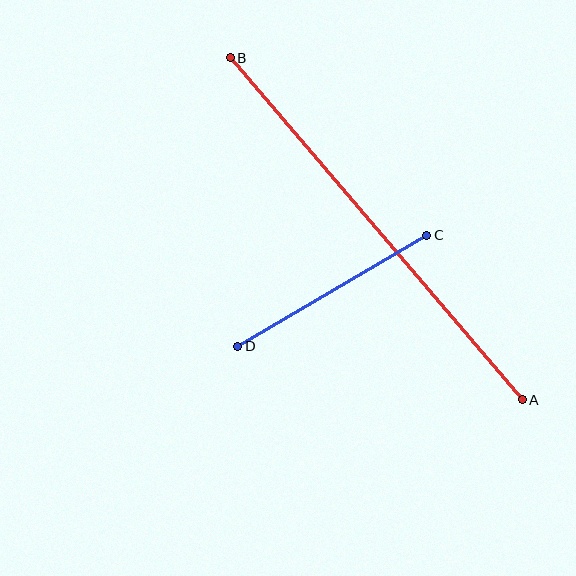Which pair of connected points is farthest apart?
Points A and B are farthest apart.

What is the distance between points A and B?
The distance is approximately 450 pixels.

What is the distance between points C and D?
The distance is approximately 219 pixels.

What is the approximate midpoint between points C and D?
The midpoint is at approximately (332, 291) pixels.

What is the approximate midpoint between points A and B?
The midpoint is at approximately (376, 229) pixels.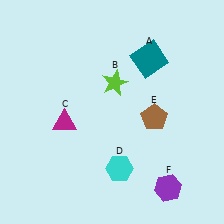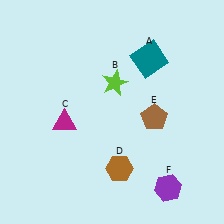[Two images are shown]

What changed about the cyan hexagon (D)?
In Image 1, D is cyan. In Image 2, it changed to brown.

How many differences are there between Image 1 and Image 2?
There is 1 difference between the two images.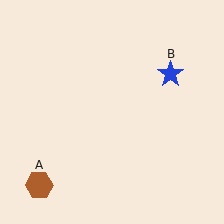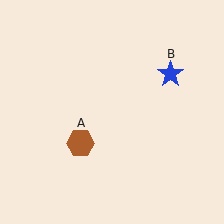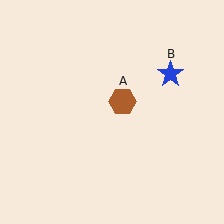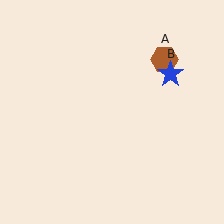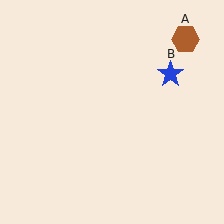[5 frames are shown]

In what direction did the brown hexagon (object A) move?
The brown hexagon (object A) moved up and to the right.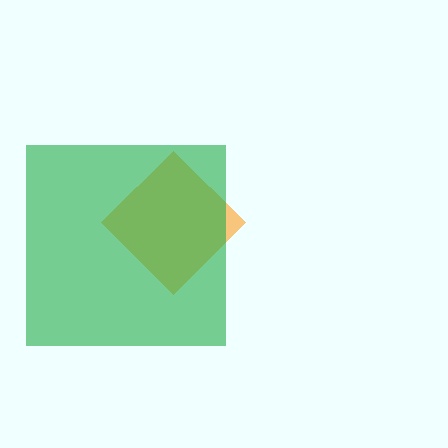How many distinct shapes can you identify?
There are 2 distinct shapes: an orange diamond, a green square.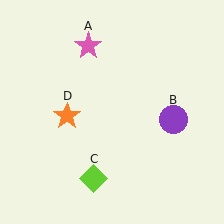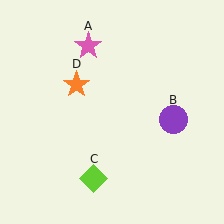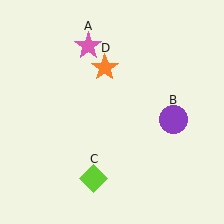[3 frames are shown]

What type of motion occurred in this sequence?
The orange star (object D) rotated clockwise around the center of the scene.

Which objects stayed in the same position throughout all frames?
Pink star (object A) and purple circle (object B) and lime diamond (object C) remained stationary.